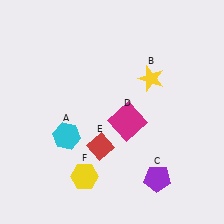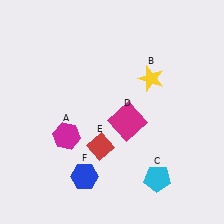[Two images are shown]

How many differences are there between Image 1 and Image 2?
There are 3 differences between the two images.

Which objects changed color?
A changed from cyan to magenta. C changed from purple to cyan. F changed from yellow to blue.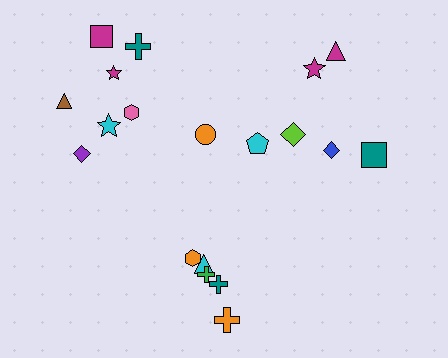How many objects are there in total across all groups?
There are 19 objects.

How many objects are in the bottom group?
There are 5 objects.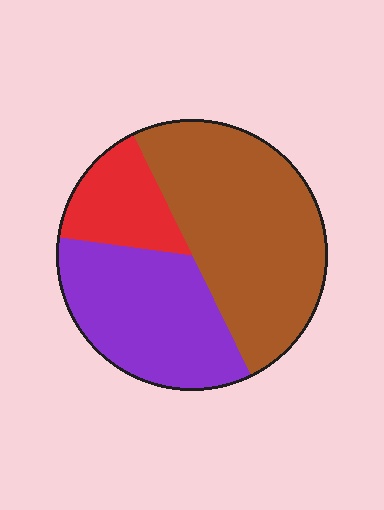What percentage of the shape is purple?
Purple takes up about one third (1/3) of the shape.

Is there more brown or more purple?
Brown.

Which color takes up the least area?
Red, at roughly 15%.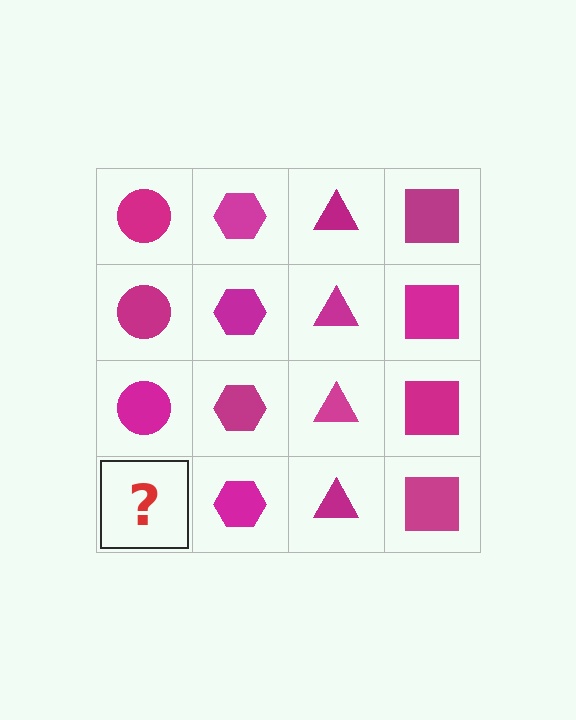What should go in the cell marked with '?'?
The missing cell should contain a magenta circle.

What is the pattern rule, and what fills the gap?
The rule is that each column has a consistent shape. The gap should be filled with a magenta circle.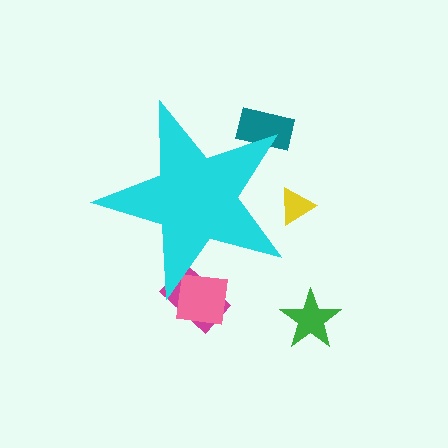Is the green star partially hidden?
No, the green star is fully visible.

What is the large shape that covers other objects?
A cyan star.